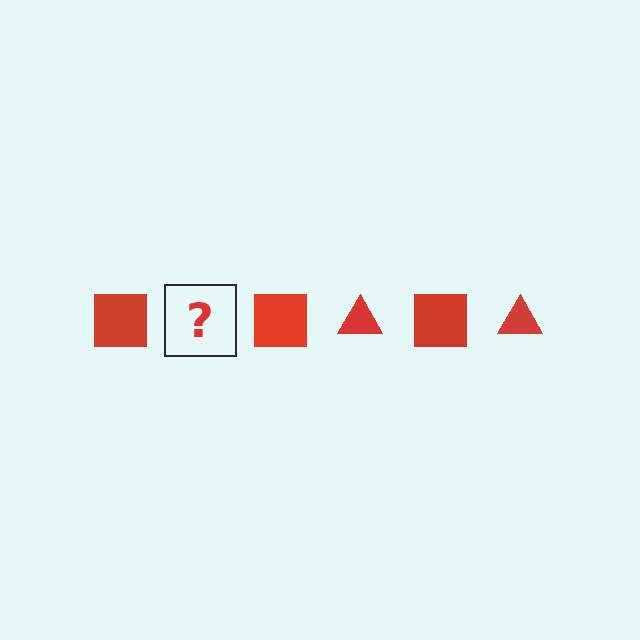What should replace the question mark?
The question mark should be replaced with a red triangle.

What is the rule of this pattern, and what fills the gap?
The rule is that the pattern cycles through square, triangle shapes in red. The gap should be filled with a red triangle.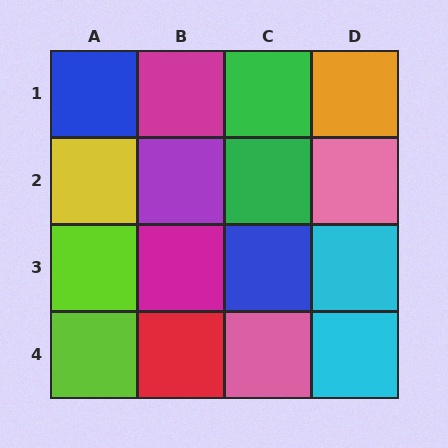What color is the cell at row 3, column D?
Cyan.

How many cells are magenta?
2 cells are magenta.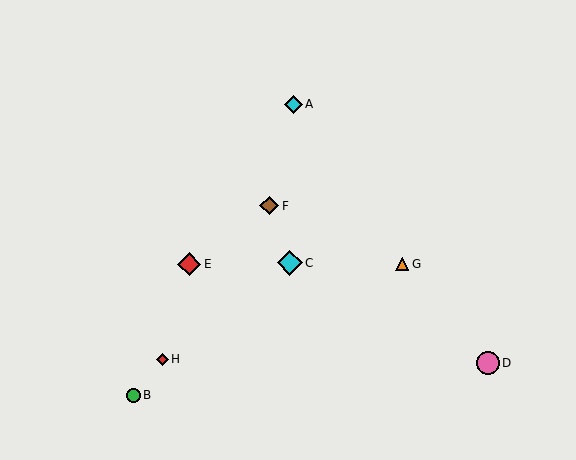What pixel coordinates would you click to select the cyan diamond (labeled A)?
Click at (293, 104) to select the cyan diamond A.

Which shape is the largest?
The cyan diamond (labeled C) is the largest.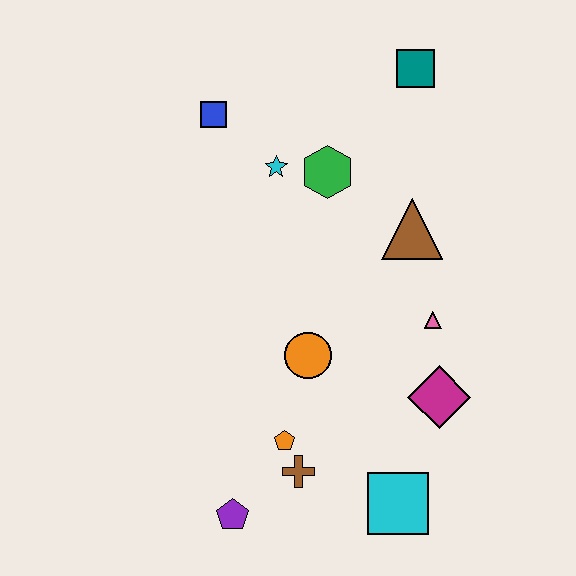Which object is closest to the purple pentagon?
The brown cross is closest to the purple pentagon.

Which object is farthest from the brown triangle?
The purple pentagon is farthest from the brown triangle.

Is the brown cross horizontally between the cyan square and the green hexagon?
No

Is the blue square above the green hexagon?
Yes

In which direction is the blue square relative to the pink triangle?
The blue square is to the left of the pink triangle.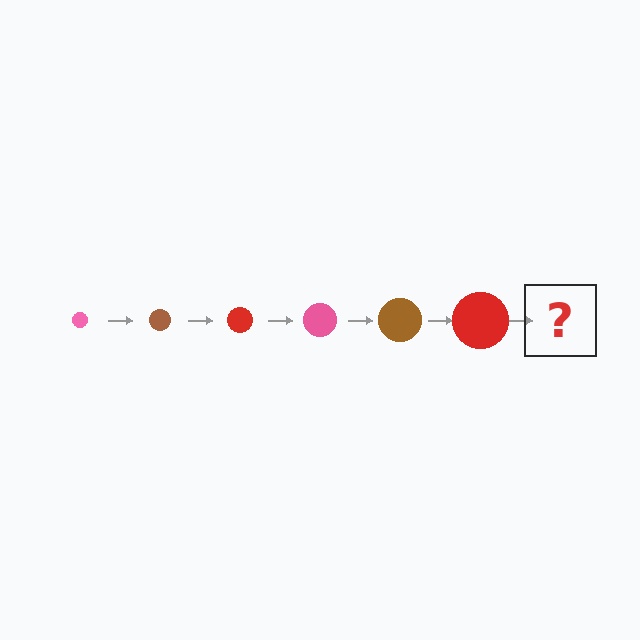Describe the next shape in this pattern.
It should be a pink circle, larger than the previous one.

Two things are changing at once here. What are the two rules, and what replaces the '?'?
The two rules are that the circle grows larger each step and the color cycles through pink, brown, and red. The '?' should be a pink circle, larger than the previous one.